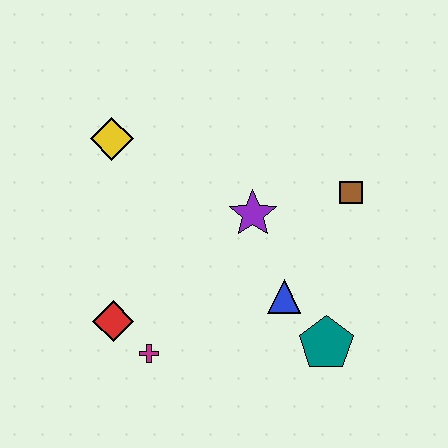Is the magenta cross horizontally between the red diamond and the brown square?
Yes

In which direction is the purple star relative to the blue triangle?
The purple star is above the blue triangle.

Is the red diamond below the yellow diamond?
Yes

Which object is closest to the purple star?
The blue triangle is closest to the purple star.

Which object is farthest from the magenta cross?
The brown square is farthest from the magenta cross.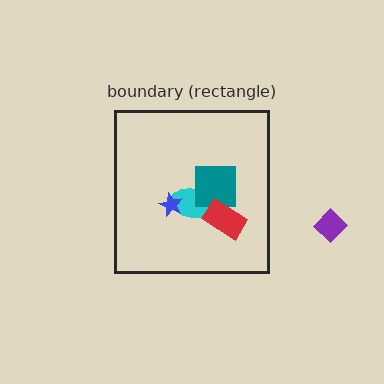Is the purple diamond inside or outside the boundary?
Outside.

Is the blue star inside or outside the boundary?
Inside.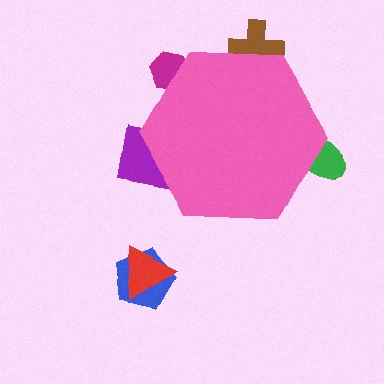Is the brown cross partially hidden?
Yes, the brown cross is partially hidden behind the pink hexagon.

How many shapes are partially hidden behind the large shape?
4 shapes are partially hidden.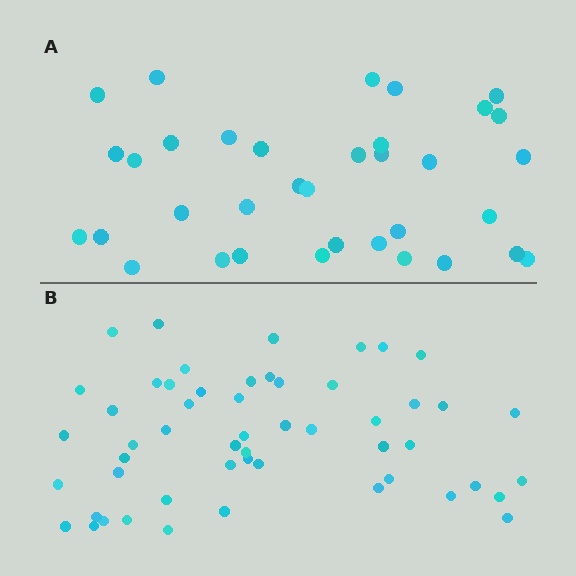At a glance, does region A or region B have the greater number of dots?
Region B (the bottom region) has more dots.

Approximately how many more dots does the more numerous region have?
Region B has approximately 20 more dots than region A.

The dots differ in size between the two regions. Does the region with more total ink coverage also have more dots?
No. Region A has more total ink coverage because its dots are larger, but region B actually contains more individual dots. Total area can be misleading — the number of items is what matters here.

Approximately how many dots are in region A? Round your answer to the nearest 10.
About 40 dots. (The exact count is 35, which rounds to 40.)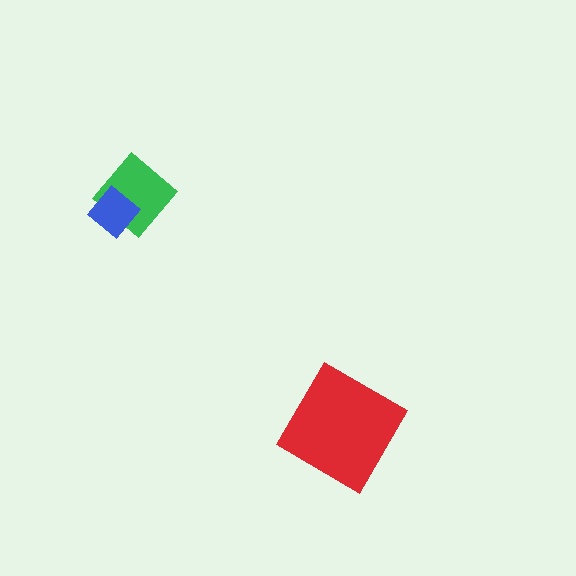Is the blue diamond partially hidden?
No, no other shape covers it.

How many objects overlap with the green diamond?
1 object overlaps with the green diamond.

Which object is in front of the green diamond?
The blue diamond is in front of the green diamond.